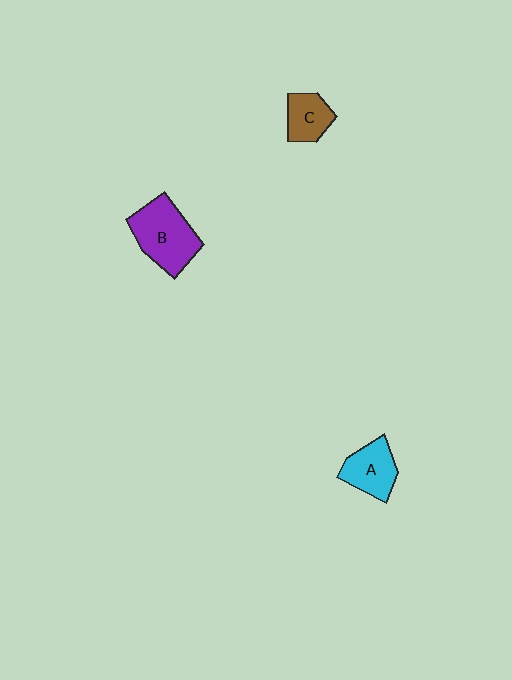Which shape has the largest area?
Shape B (purple).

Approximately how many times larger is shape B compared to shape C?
Approximately 1.8 times.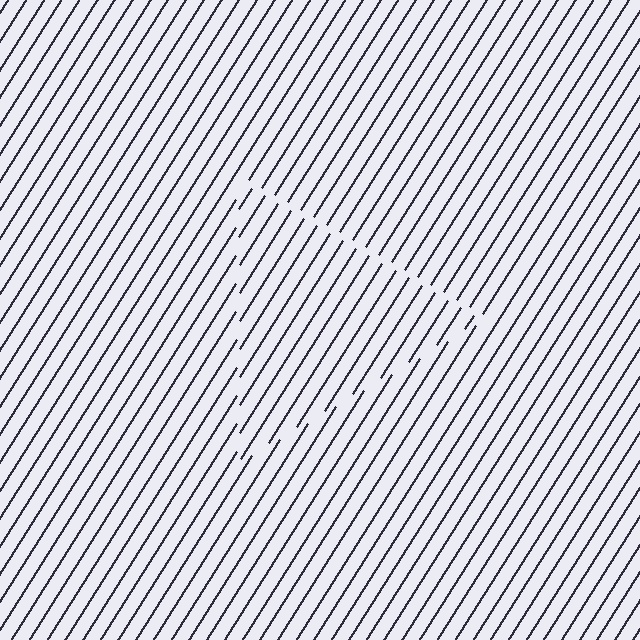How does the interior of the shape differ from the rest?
The interior of the shape contains the same grating, shifted by half a period — the contour is defined by the phase discontinuity where line-ends from the inner and outer gratings abut.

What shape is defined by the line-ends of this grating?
An illusory triangle. The interior of the shape contains the same grating, shifted by half a period — the contour is defined by the phase discontinuity where line-ends from the inner and outer gratings abut.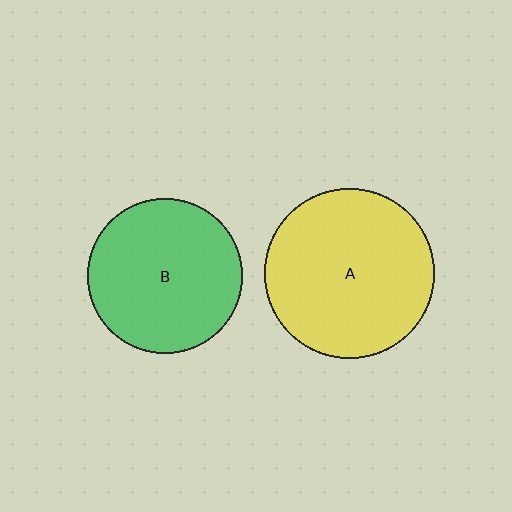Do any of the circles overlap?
No, none of the circles overlap.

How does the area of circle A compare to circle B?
Approximately 1.2 times.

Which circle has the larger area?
Circle A (yellow).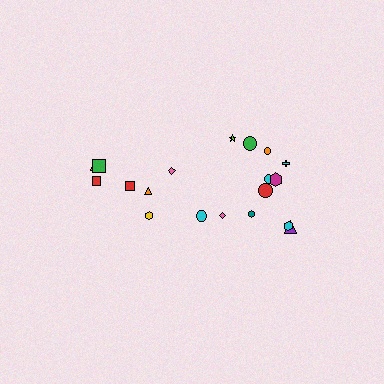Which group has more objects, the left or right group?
The right group.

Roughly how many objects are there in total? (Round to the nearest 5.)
Roughly 20 objects in total.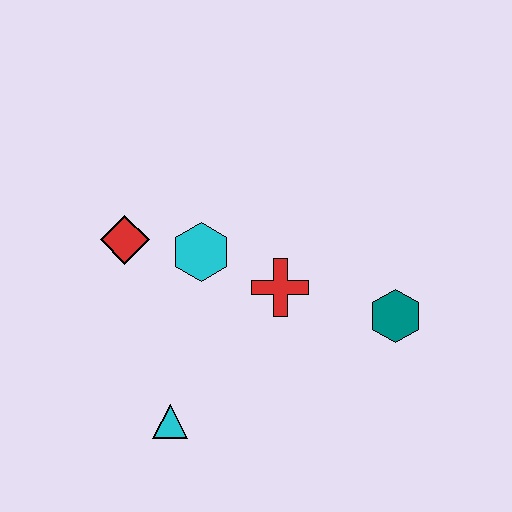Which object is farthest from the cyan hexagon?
The teal hexagon is farthest from the cyan hexagon.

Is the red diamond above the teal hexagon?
Yes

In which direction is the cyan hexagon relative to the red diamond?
The cyan hexagon is to the right of the red diamond.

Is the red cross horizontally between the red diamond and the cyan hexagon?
No